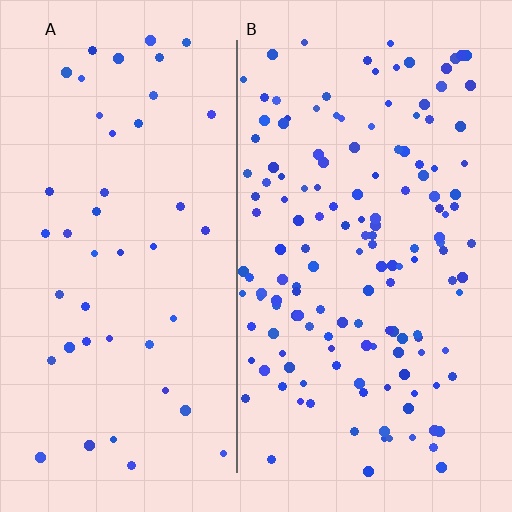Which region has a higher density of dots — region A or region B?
B (the right).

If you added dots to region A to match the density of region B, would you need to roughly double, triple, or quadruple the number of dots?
Approximately triple.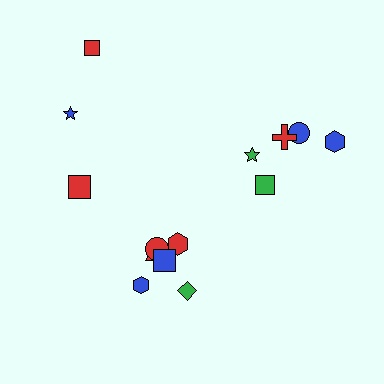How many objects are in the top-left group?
There are 3 objects.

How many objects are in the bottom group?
There are 6 objects.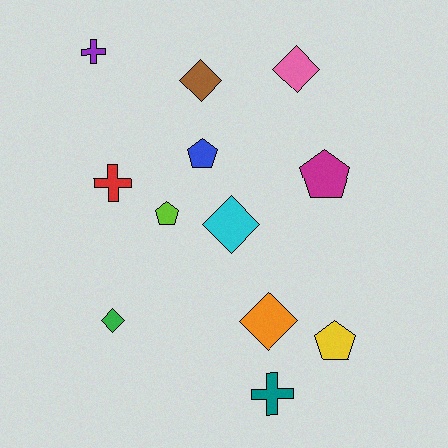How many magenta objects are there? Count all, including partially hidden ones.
There is 1 magenta object.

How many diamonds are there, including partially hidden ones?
There are 5 diamonds.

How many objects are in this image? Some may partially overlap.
There are 12 objects.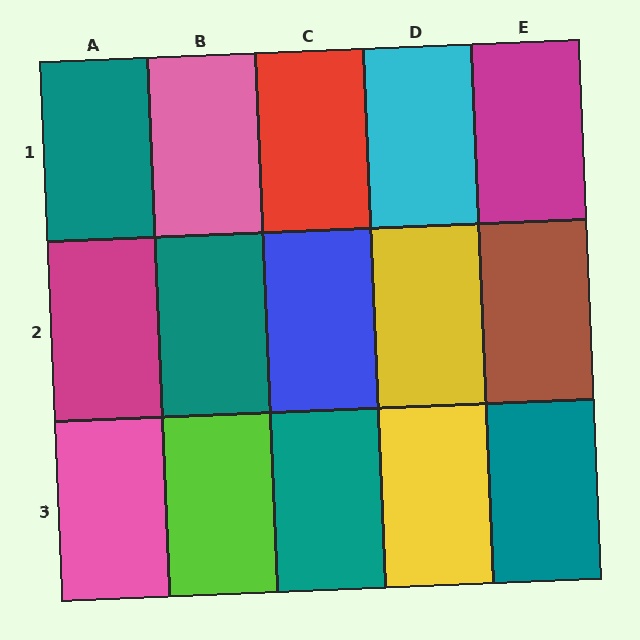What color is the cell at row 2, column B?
Teal.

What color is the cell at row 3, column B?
Lime.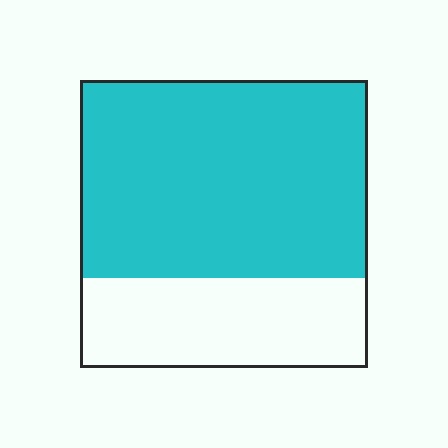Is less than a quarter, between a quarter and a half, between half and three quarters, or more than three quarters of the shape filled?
Between half and three quarters.